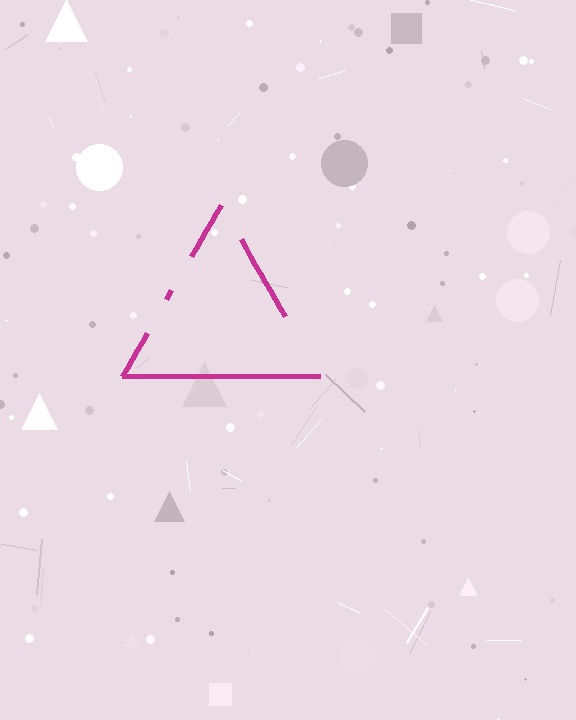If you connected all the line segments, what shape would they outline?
They would outline a triangle.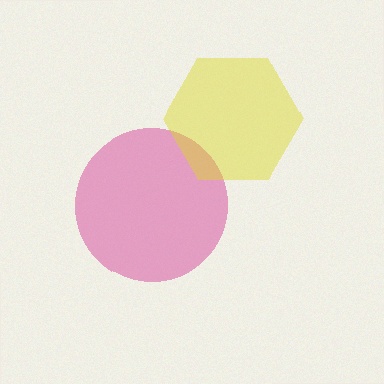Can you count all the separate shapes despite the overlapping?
Yes, there are 2 separate shapes.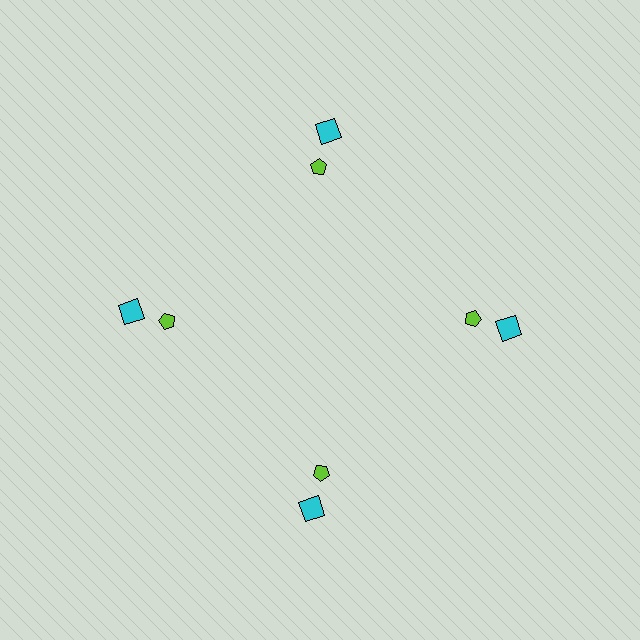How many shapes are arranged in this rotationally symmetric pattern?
There are 8 shapes, arranged in 4 groups of 2.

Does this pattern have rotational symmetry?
Yes, this pattern has 4-fold rotational symmetry. It looks the same after rotating 90 degrees around the center.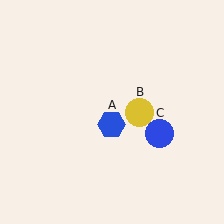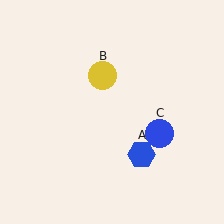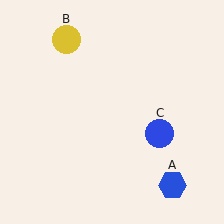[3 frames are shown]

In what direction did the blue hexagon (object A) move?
The blue hexagon (object A) moved down and to the right.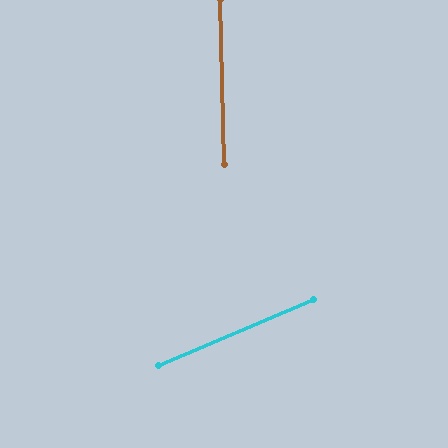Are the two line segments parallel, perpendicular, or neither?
Neither parallel nor perpendicular — they differ by about 69°.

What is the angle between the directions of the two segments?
Approximately 69 degrees.